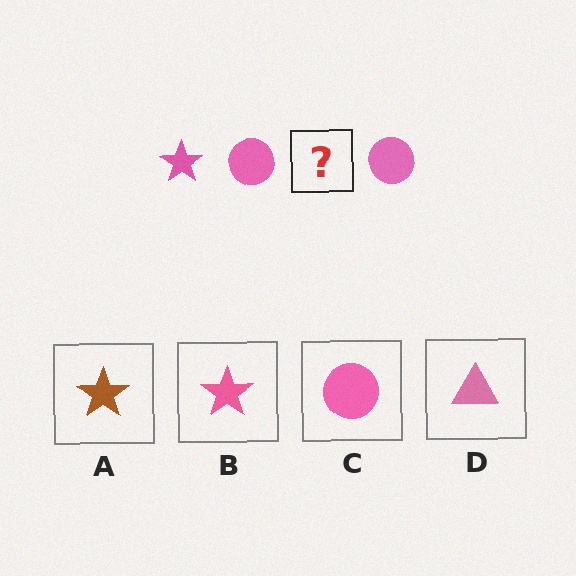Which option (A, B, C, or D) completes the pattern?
B.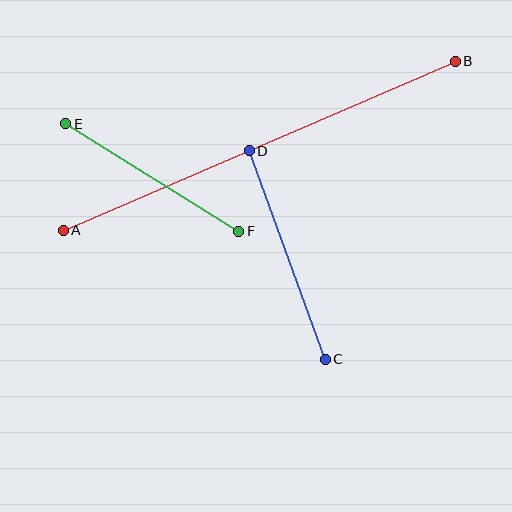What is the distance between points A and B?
The distance is approximately 427 pixels.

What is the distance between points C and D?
The distance is approximately 222 pixels.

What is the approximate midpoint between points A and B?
The midpoint is at approximately (259, 146) pixels.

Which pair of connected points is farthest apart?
Points A and B are farthest apart.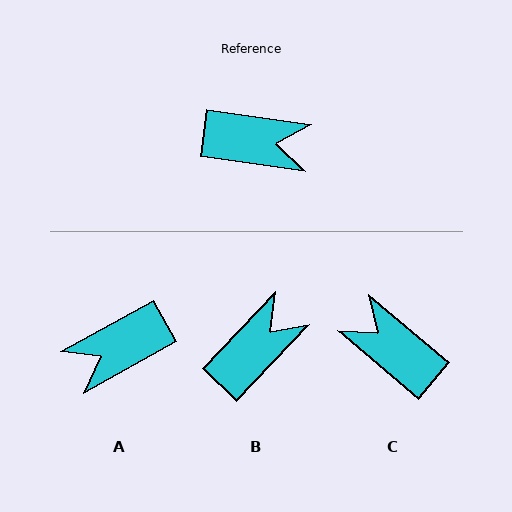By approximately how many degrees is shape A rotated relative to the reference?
Approximately 143 degrees clockwise.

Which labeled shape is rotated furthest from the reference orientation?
C, about 148 degrees away.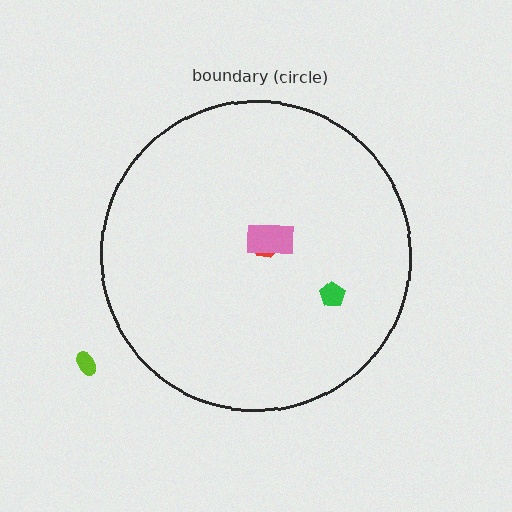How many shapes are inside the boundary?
3 inside, 1 outside.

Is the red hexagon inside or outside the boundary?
Inside.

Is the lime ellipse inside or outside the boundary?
Outside.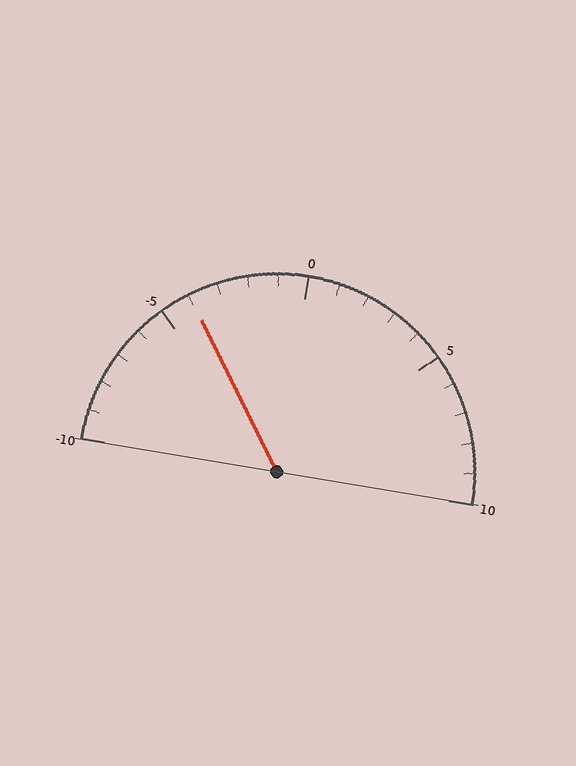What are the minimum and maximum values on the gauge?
The gauge ranges from -10 to 10.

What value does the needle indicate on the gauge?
The needle indicates approximately -4.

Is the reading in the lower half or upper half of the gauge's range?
The reading is in the lower half of the range (-10 to 10).